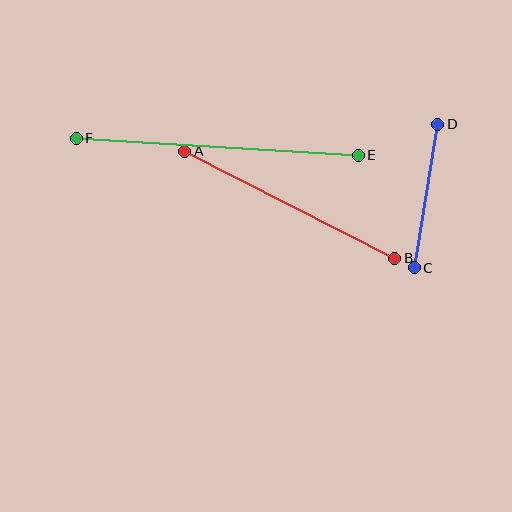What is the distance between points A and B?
The distance is approximately 236 pixels.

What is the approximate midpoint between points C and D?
The midpoint is at approximately (426, 196) pixels.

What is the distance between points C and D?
The distance is approximately 146 pixels.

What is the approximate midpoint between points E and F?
The midpoint is at approximately (217, 147) pixels.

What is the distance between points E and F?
The distance is approximately 283 pixels.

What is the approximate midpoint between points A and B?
The midpoint is at approximately (290, 205) pixels.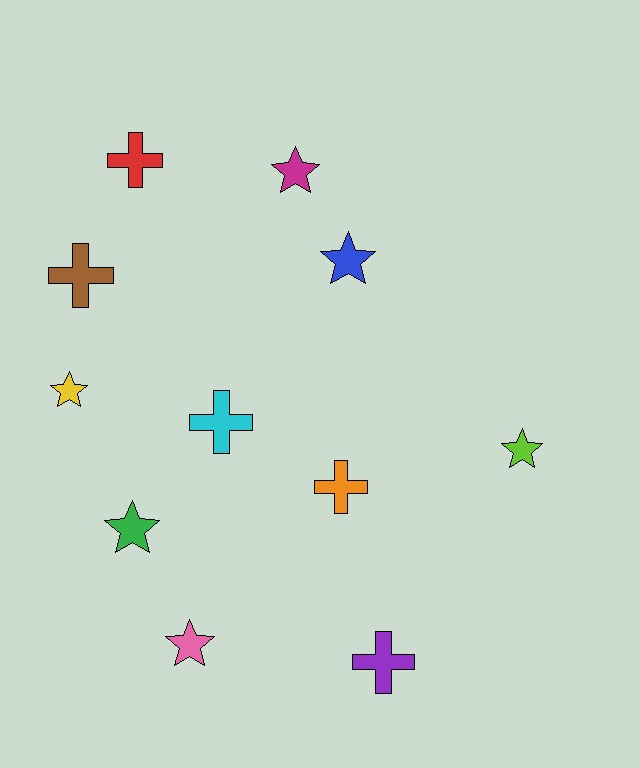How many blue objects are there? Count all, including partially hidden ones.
There is 1 blue object.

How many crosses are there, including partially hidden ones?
There are 5 crosses.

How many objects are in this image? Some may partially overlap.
There are 11 objects.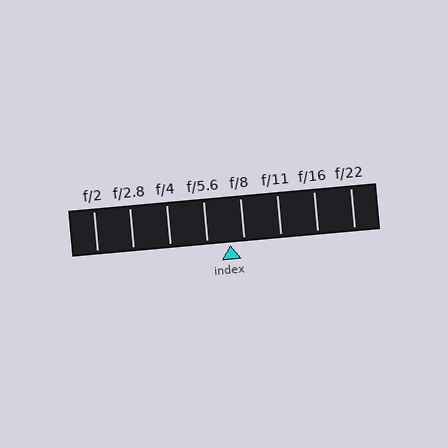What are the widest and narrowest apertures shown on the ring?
The widest aperture shown is f/2 and the narrowest is f/22.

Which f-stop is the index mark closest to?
The index mark is closest to f/8.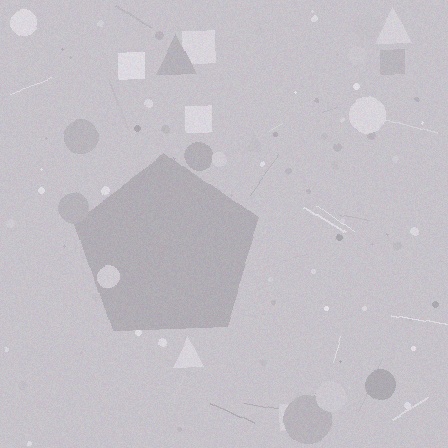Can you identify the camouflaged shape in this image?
The camouflaged shape is a pentagon.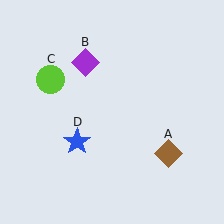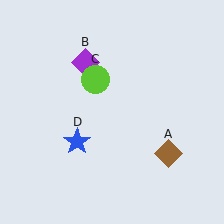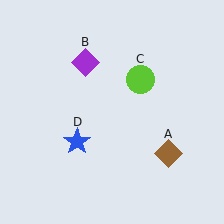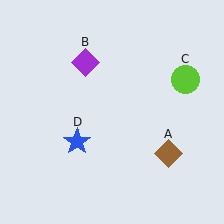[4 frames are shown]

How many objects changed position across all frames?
1 object changed position: lime circle (object C).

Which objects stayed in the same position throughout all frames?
Brown diamond (object A) and purple diamond (object B) and blue star (object D) remained stationary.